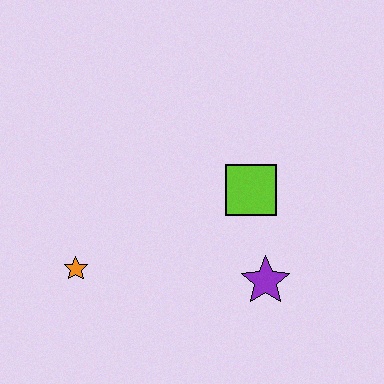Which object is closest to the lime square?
The purple star is closest to the lime square.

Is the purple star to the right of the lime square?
Yes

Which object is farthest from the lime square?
The orange star is farthest from the lime square.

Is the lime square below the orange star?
No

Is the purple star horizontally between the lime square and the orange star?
No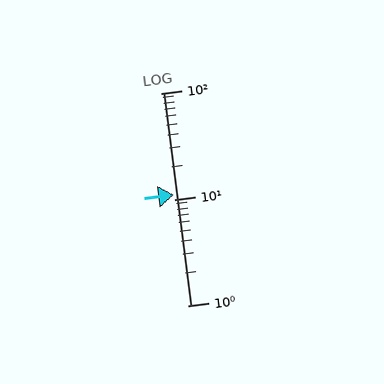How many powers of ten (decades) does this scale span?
The scale spans 2 decades, from 1 to 100.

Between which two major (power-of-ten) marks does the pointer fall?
The pointer is between 10 and 100.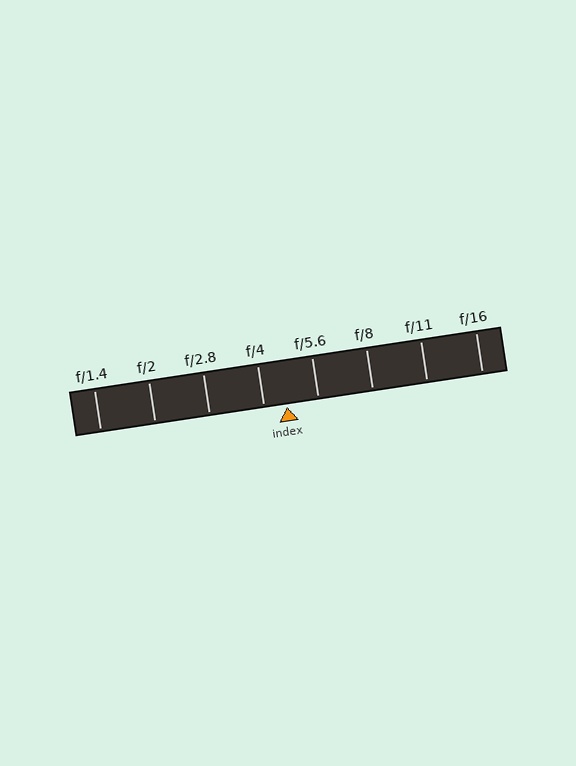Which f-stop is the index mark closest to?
The index mark is closest to f/4.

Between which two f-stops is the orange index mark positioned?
The index mark is between f/4 and f/5.6.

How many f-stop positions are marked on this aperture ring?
There are 8 f-stop positions marked.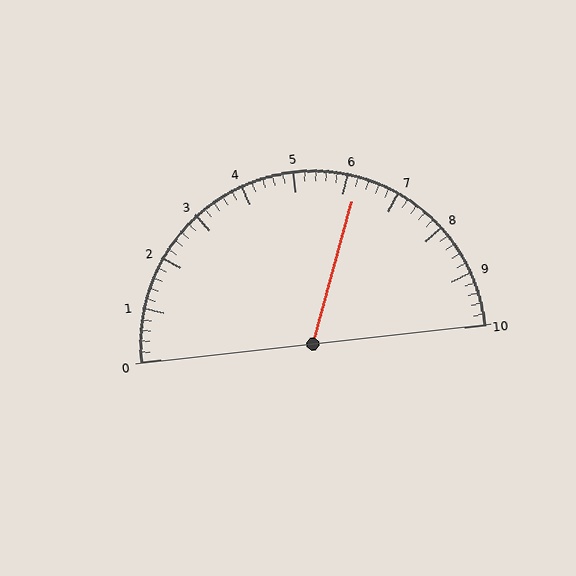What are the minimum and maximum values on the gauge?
The gauge ranges from 0 to 10.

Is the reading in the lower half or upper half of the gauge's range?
The reading is in the upper half of the range (0 to 10).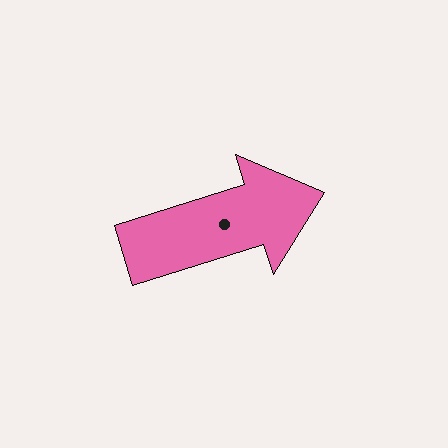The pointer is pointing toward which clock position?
Roughly 2 o'clock.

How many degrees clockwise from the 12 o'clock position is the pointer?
Approximately 73 degrees.